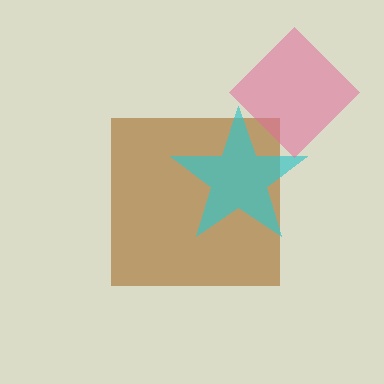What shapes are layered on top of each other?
The layered shapes are: a brown square, a cyan star, a pink diamond.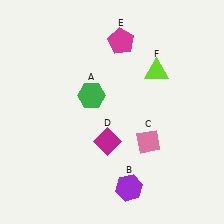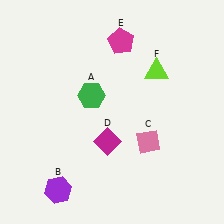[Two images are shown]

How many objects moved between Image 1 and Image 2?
1 object moved between the two images.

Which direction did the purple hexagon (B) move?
The purple hexagon (B) moved left.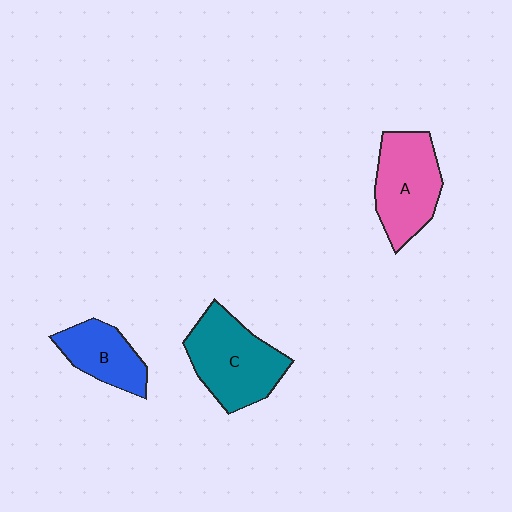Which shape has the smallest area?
Shape B (blue).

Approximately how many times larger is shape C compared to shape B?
Approximately 1.6 times.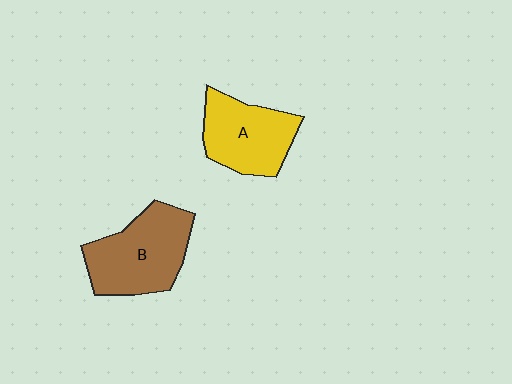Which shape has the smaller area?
Shape A (yellow).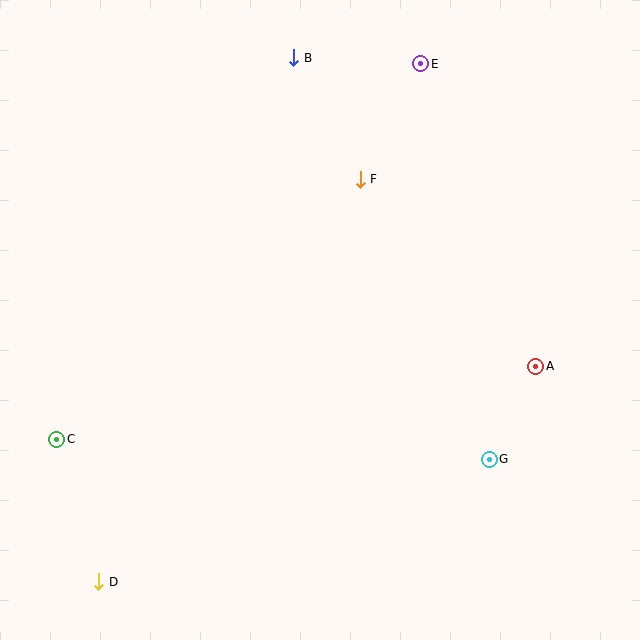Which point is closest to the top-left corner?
Point B is closest to the top-left corner.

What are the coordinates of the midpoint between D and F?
The midpoint between D and F is at (230, 381).